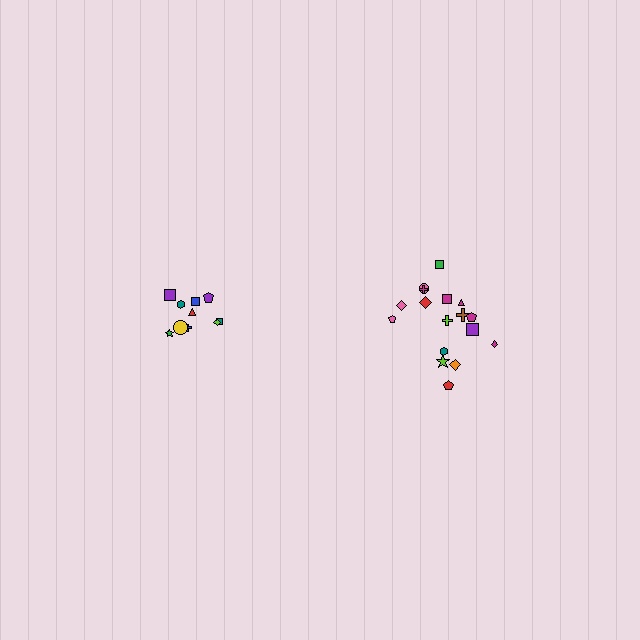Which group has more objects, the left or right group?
The right group.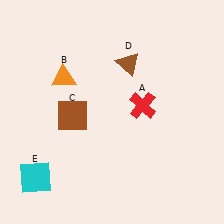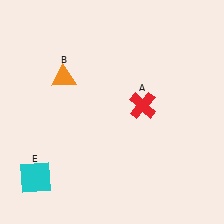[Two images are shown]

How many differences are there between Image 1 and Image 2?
There are 2 differences between the two images.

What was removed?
The brown triangle (D), the brown square (C) were removed in Image 2.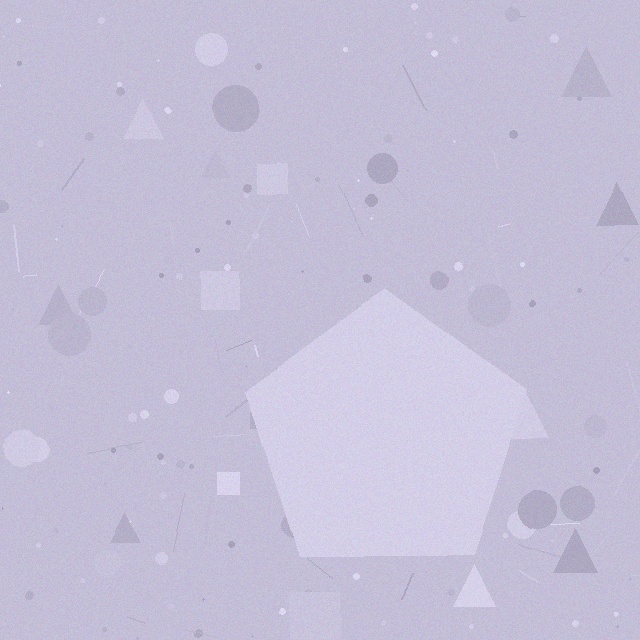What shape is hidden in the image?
A pentagon is hidden in the image.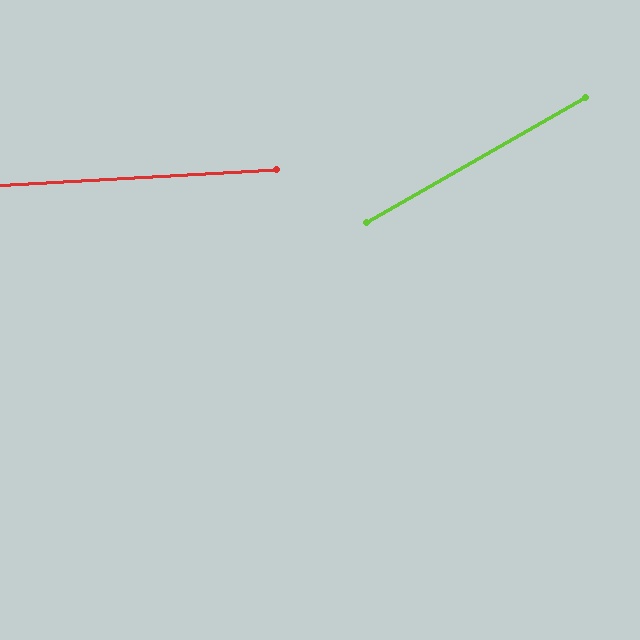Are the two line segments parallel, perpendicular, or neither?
Neither parallel nor perpendicular — they differ by about 27°.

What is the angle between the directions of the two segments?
Approximately 27 degrees.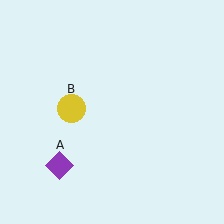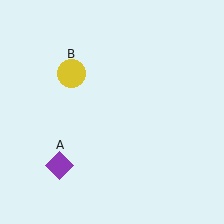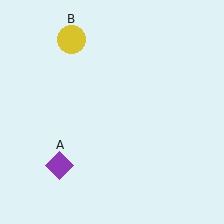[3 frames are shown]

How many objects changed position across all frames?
1 object changed position: yellow circle (object B).